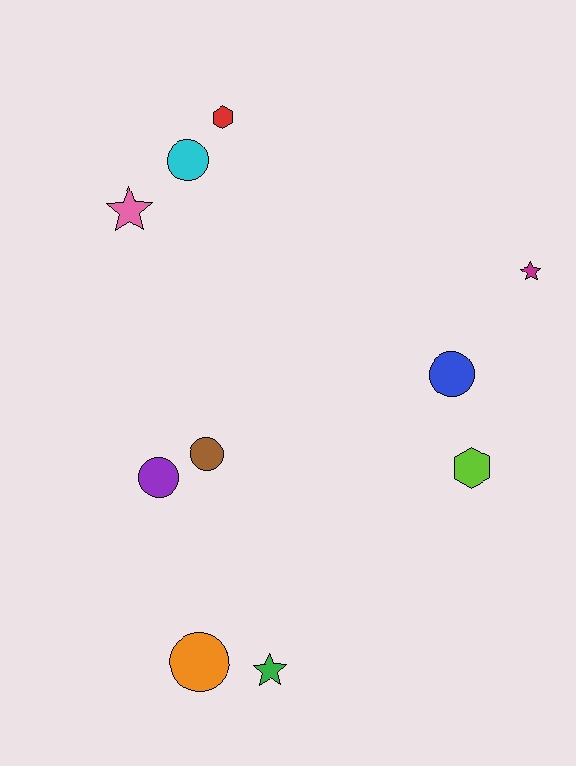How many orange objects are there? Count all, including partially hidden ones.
There is 1 orange object.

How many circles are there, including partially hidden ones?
There are 5 circles.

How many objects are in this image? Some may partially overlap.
There are 10 objects.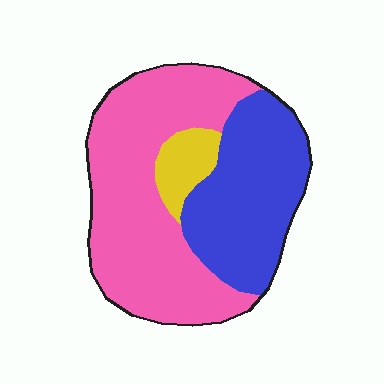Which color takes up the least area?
Yellow, at roughly 10%.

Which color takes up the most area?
Pink, at roughly 55%.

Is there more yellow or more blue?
Blue.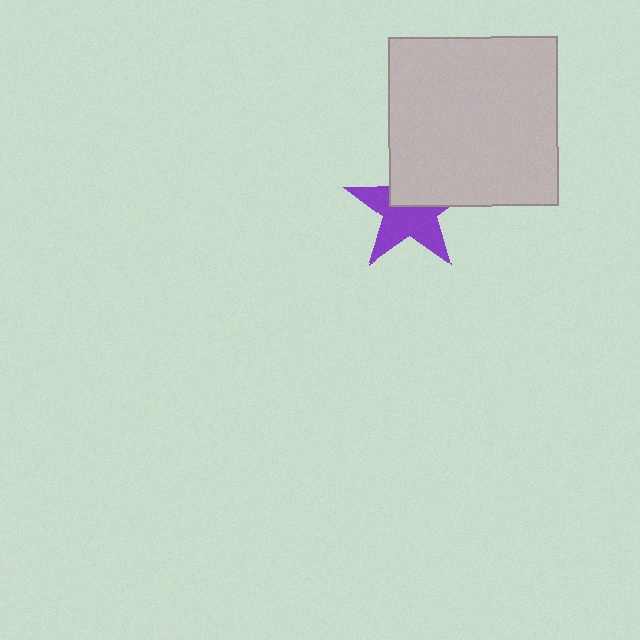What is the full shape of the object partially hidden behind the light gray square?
The partially hidden object is a purple star.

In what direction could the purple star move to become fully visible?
The purple star could move down. That would shift it out from behind the light gray square entirely.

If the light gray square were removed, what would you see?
You would see the complete purple star.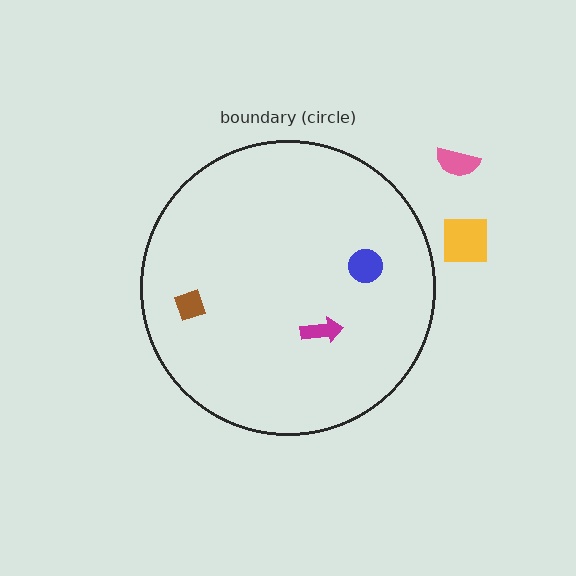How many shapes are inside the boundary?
3 inside, 2 outside.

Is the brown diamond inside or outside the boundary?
Inside.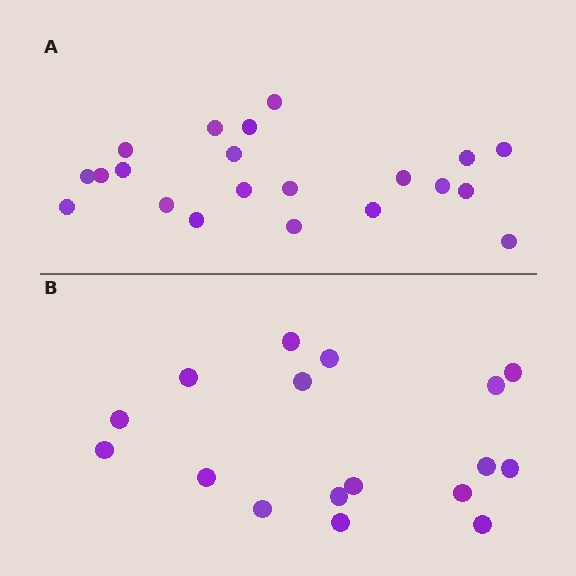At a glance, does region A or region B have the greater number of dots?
Region A (the top region) has more dots.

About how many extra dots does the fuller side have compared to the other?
Region A has about 4 more dots than region B.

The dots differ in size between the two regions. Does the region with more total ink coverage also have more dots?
No. Region B has more total ink coverage because its dots are larger, but region A actually contains more individual dots. Total area can be misleading — the number of items is what matters here.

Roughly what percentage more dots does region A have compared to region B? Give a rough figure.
About 25% more.